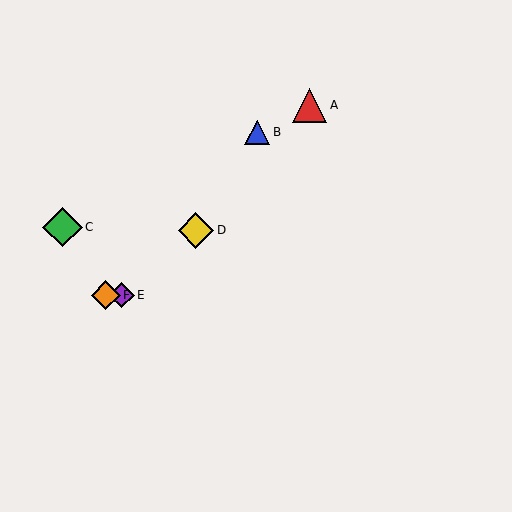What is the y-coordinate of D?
Object D is at y≈230.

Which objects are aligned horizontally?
Objects E, F are aligned horizontally.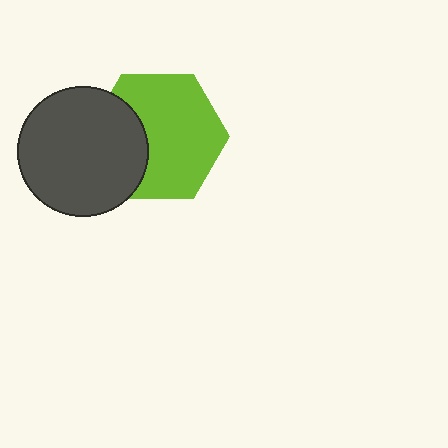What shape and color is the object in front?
The object in front is a dark gray circle.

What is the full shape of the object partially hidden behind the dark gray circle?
The partially hidden object is a lime hexagon.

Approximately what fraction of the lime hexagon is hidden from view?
Roughly 31% of the lime hexagon is hidden behind the dark gray circle.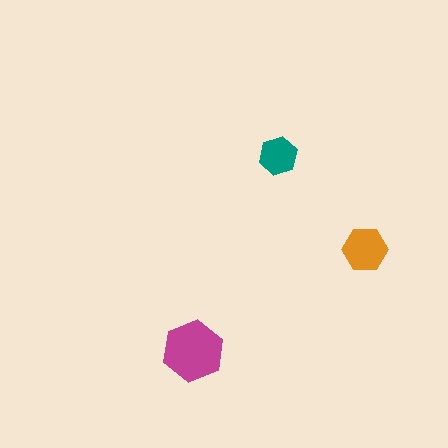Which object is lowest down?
The magenta hexagon is bottommost.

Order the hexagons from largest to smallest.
the magenta one, the orange one, the teal one.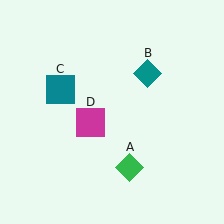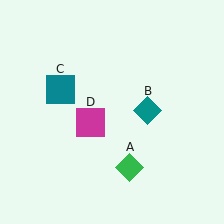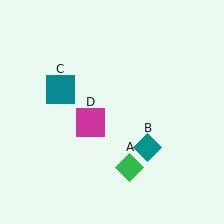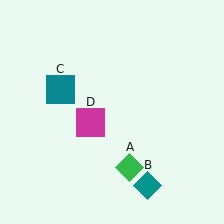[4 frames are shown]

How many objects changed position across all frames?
1 object changed position: teal diamond (object B).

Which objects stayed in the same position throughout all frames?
Green diamond (object A) and teal square (object C) and magenta square (object D) remained stationary.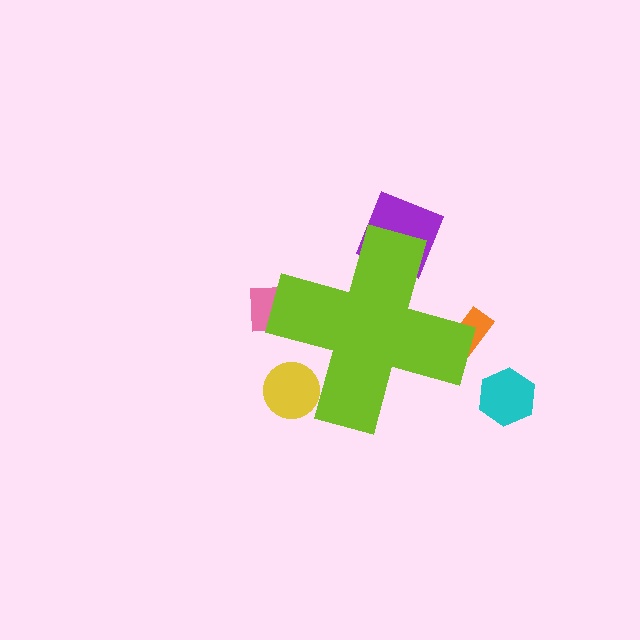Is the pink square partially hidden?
Yes, the pink square is partially hidden behind the lime cross.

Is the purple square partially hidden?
Yes, the purple square is partially hidden behind the lime cross.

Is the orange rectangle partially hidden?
Yes, the orange rectangle is partially hidden behind the lime cross.